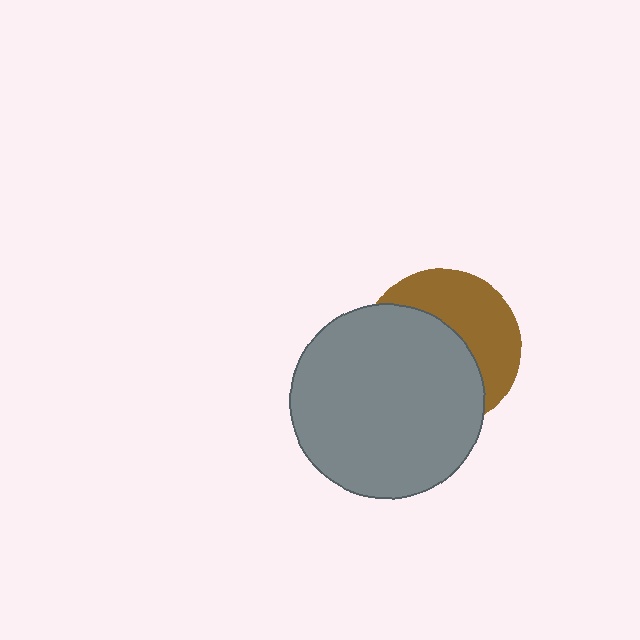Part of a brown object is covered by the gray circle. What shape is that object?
It is a circle.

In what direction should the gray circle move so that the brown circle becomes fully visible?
The gray circle should move toward the lower-left. That is the shortest direction to clear the overlap and leave the brown circle fully visible.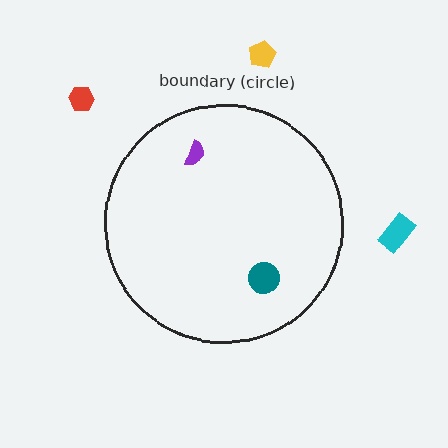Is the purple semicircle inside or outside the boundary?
Inside.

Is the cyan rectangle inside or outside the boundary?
Outside.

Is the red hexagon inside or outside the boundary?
Outside.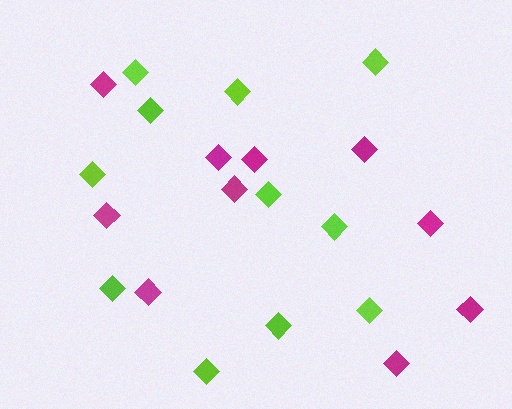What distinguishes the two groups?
There are 2 groups: one group of lime diamonds (11) and one group of magenta diamonds (10).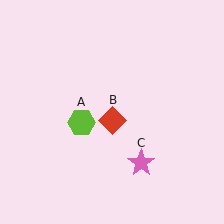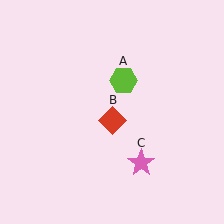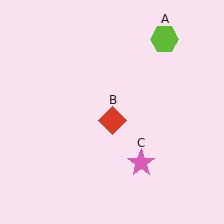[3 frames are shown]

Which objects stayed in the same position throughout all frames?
Red diamond (object B) and pink star (object C) remained stationary.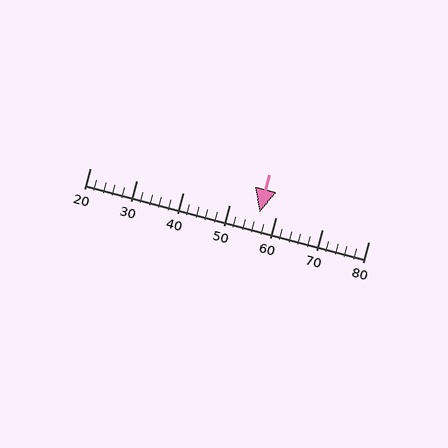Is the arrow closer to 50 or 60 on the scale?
The arrow is closer to 60.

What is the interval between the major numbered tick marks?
The major tick marks are spaced 10 units apart.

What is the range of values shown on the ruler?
The ruler shows values from 20 to 80.